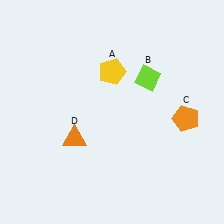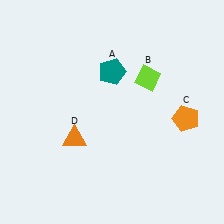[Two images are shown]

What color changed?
The pentagon (A) changed from yellow in Image 1 to teal in Image 2.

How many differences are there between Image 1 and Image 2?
There is 1 difference between the two images.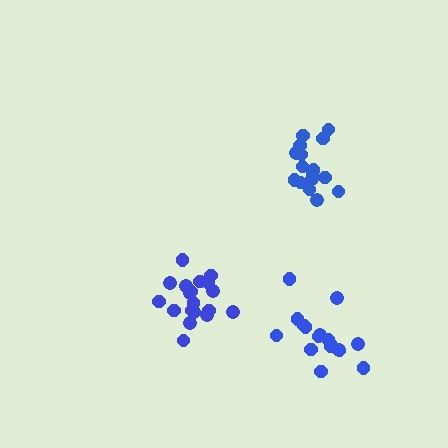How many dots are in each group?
Group 1: 19 dots, Group 2: 17 dots, Group 3: 16 dots (52 total).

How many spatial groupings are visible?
There are 3 spatial groupings.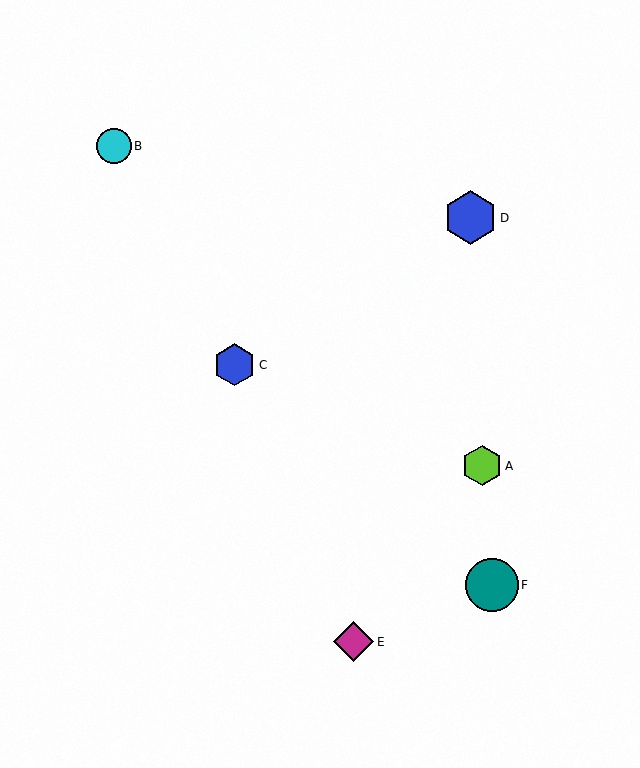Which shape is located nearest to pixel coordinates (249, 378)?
The blue hexagon (labeled C) at (235, 365) is nearest to that location.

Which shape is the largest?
The blue hexagon (labeled D) is the largest.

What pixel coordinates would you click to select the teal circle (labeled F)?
Click at (492, 585) to select the teal circle F.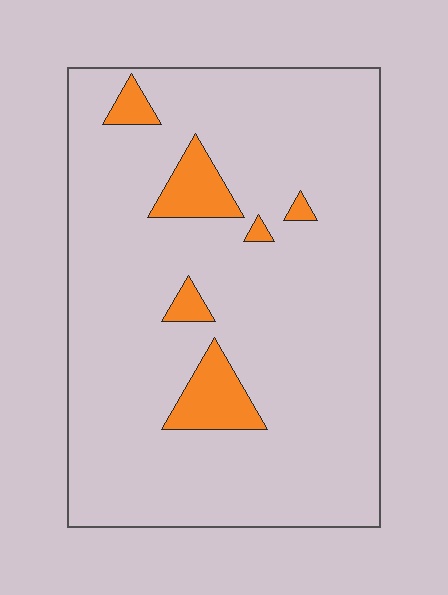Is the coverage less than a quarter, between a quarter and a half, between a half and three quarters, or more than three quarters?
Less than a quarter.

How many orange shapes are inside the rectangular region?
6.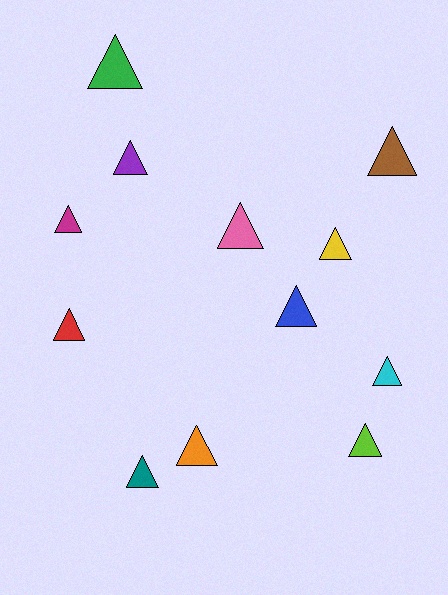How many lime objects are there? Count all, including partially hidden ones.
There is 1 lime object.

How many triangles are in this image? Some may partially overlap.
There are 12 triangles.